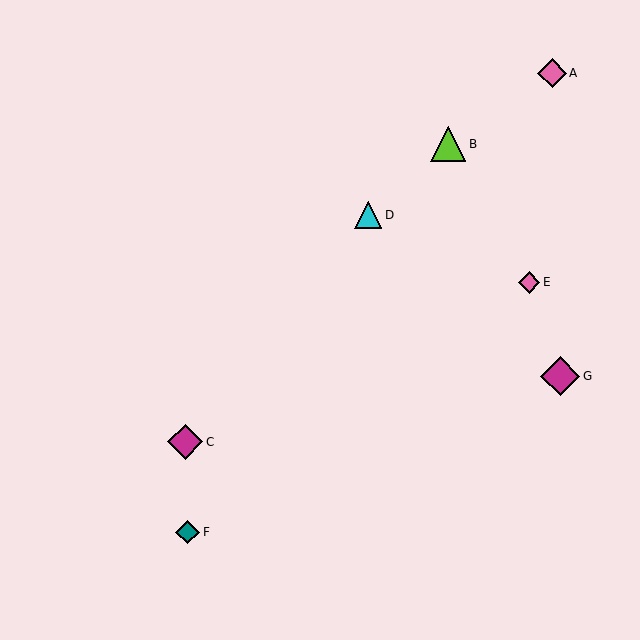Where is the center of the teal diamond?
The center of the teal diamond is at (188, 532).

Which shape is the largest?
The magenta diamond (labeled G) is the largest.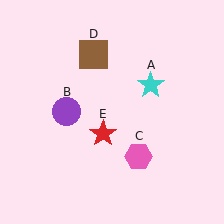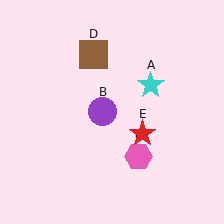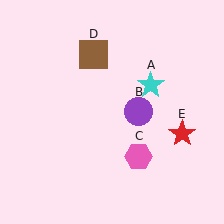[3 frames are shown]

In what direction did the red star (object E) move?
The red star (object E) moved right.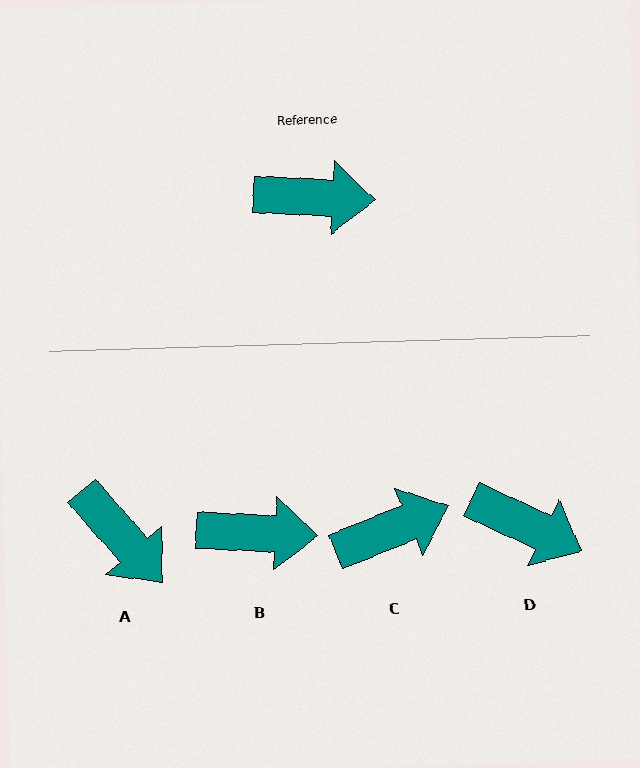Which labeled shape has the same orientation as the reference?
B.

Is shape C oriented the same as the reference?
No, it is off by about 25 degrees.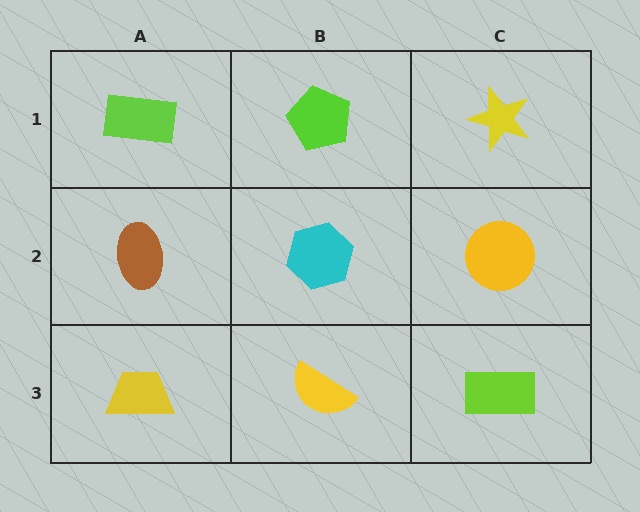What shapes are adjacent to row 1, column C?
A yellow circle (row 2, column C), a lime pentagon (row 1, column B).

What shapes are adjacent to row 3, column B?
A cyan hexagon (row 2, column B), a yellow trapezoid (row 3, column A), a lime rectangle (row 3, column C).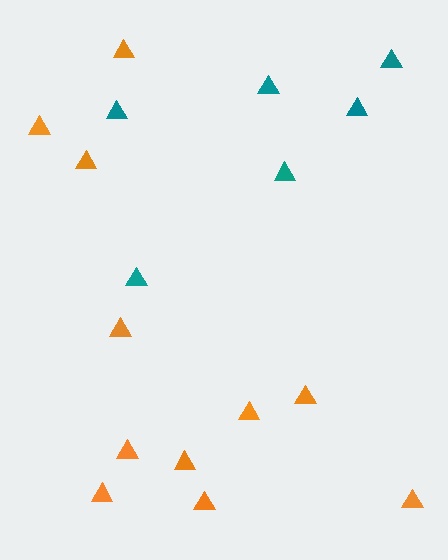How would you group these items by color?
There are 2 groups: one group of teal triangles (6) and one group of orange triangles (11).